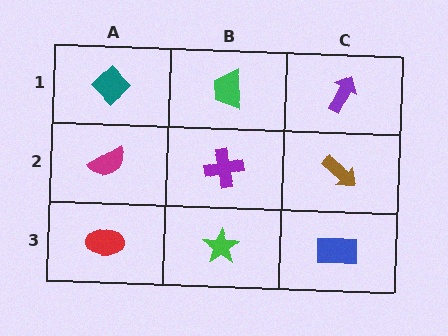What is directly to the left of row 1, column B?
A teal diamond.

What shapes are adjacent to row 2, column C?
A purple arrow (row 1, column C), a blue rectangle (row 3, column C), a purple cross (row 2, column B).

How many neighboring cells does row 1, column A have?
2.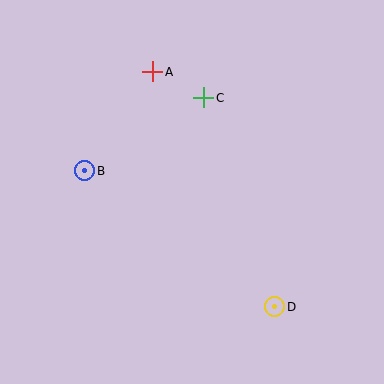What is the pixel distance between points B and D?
The distance between B and D is 233 pixels.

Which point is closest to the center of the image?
Point C at (204, 98) is closest to the center.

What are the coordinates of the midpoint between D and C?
The midpoint between D and C is at (239, 202).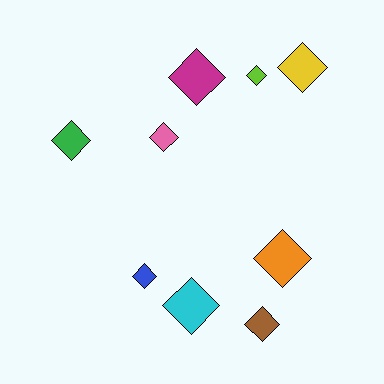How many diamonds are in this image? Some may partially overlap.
There are 9 diamonds.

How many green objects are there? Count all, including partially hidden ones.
There is 1 green object.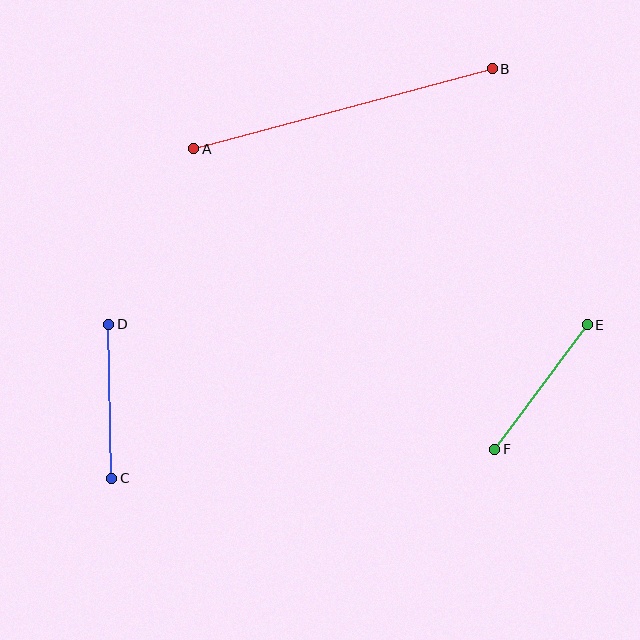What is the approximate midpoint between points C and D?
The midpoint is at approximately (110, 401) pixels.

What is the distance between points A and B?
The distance is approximately 309 pixels.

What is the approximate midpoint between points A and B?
The midpoint is at approximately (343, 109) pixels.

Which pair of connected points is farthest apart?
Points A and B are farthest apart.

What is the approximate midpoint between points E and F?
The midpoint is at approximately (541, 387) pixels.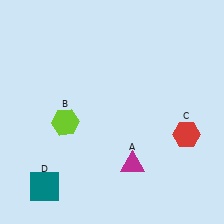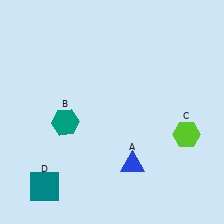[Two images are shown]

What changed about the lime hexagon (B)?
In Image 1, B is lime. In Image 2, it changed to teal.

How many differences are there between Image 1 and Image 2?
There are 3 differences between the two images.